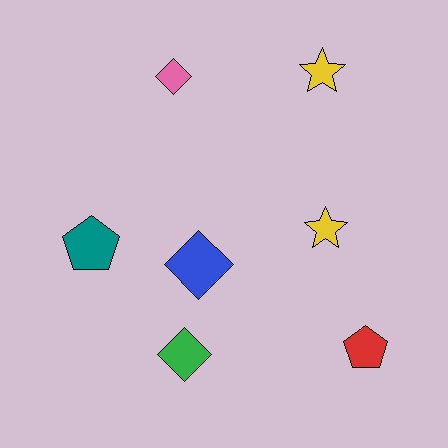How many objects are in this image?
There are 7 objects.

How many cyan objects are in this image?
There are no cyan objects.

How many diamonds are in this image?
There are 3 diamonds.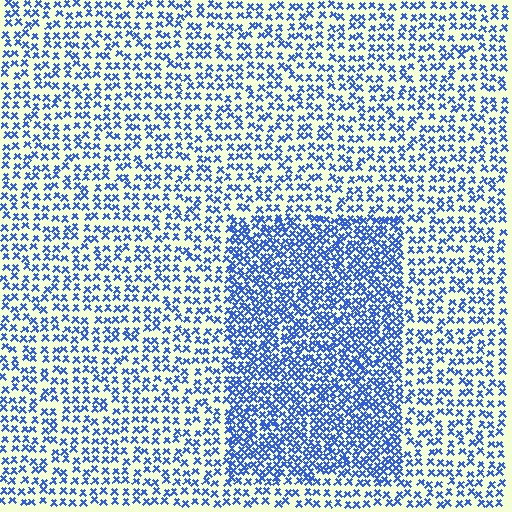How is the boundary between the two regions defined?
The boundary is defined by a change in element density (approximately 2.0x ratio). All elements are the same color, size, and shape.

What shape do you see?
I see a rectangle.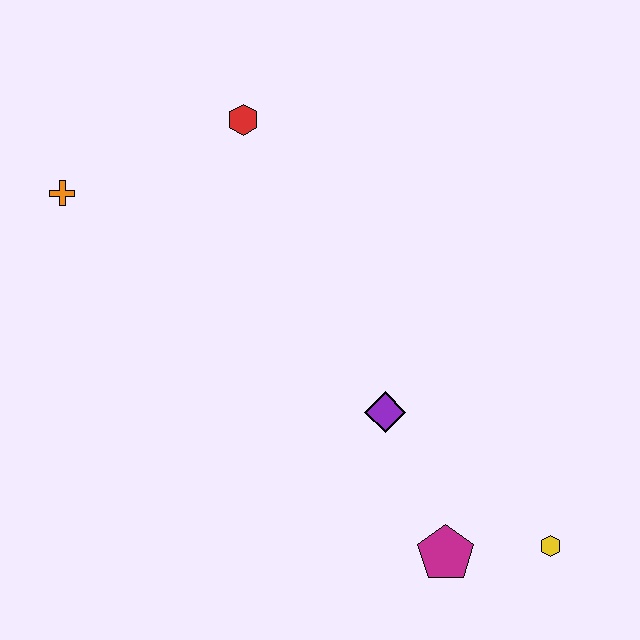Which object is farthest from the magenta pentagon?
The orange cross is farthest from the magenta pentagon.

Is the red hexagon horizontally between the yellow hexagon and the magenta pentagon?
No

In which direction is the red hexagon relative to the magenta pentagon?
The red hexagon is above the magenta pentagon.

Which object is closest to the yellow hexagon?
The magenta pentagon is closest to the yellow hexagon.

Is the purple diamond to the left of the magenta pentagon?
Yes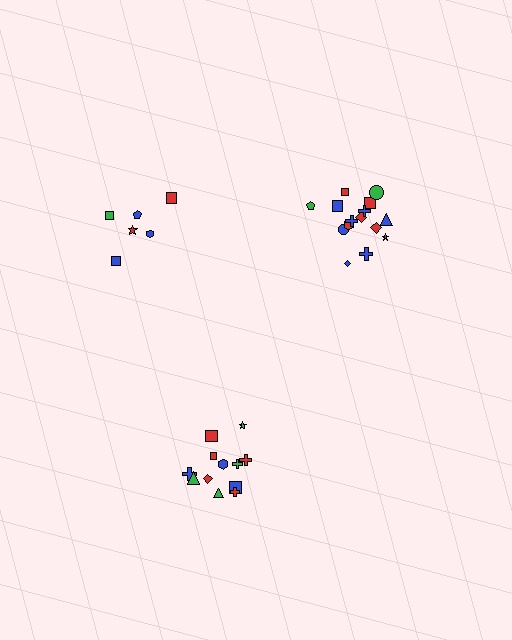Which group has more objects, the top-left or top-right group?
The top-right group.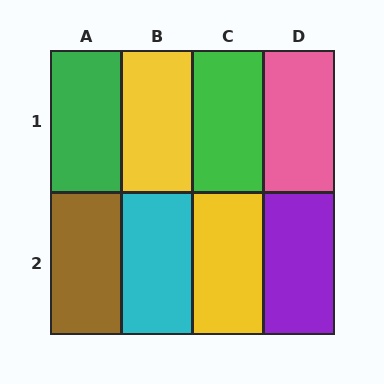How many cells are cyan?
1 cell is cyan.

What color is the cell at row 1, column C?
Green.